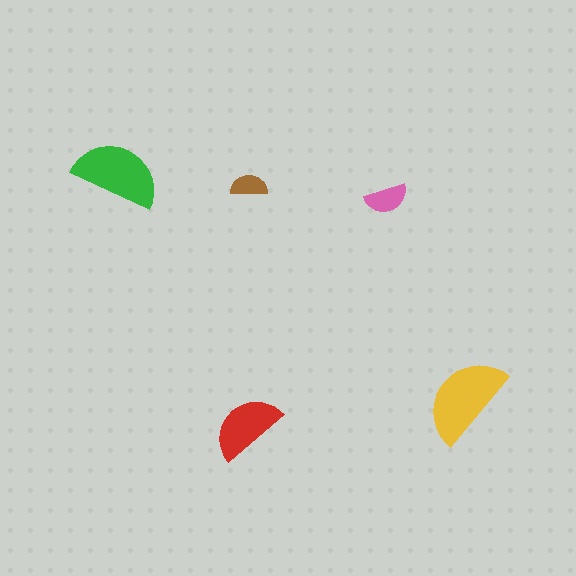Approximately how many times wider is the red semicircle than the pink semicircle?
About 1.5 times wider.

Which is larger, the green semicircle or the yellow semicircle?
The yellow one.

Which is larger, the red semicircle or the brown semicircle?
The red one.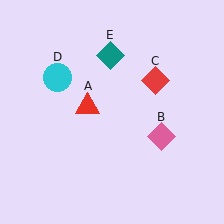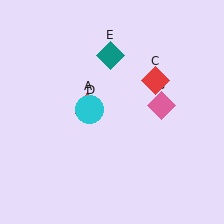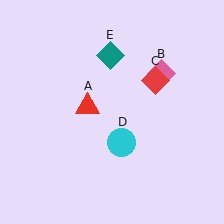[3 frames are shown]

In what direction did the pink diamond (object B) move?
The pink diamond (object B) moved up.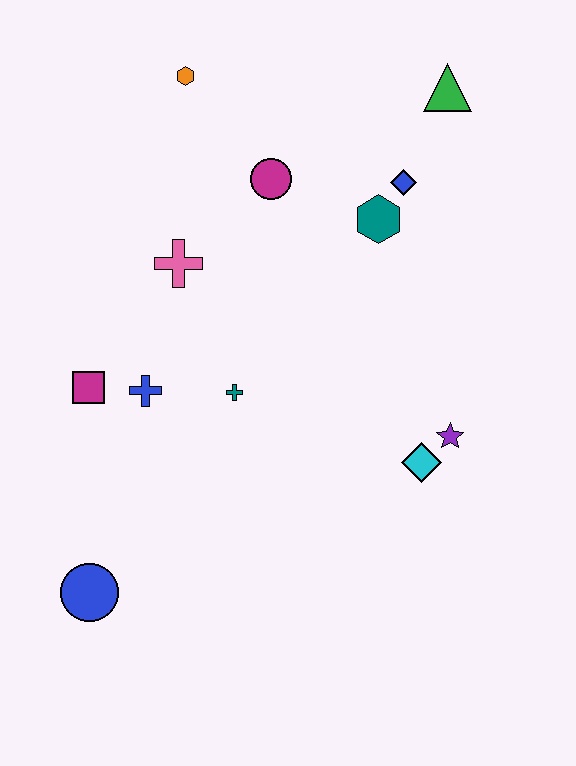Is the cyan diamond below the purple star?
Yes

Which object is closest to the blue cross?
The magenta square is closest to the blue cross.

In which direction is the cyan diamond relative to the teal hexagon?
The cyan diamond is below the teal hexagon.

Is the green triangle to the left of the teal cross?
No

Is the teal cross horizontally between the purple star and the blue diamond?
No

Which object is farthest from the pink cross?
The blue circle is farthest from the pink cross.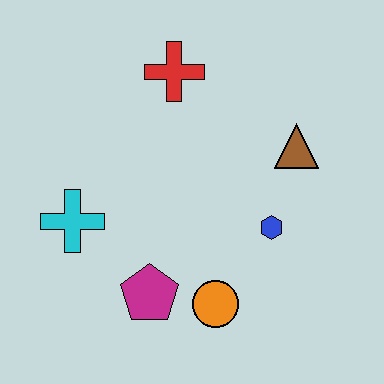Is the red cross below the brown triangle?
No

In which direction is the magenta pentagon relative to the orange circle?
The magenta pentagon is to the left of the orange circle.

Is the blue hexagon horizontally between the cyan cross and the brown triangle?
Yes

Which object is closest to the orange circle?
The magenta pentagon is closest to the orange circle.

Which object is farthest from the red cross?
The orange circle is farthest from the red cross.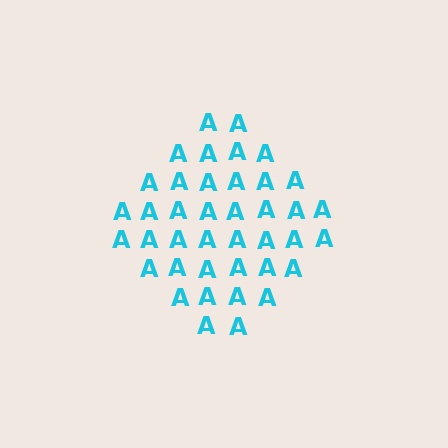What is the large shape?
The large shape is a diamond.